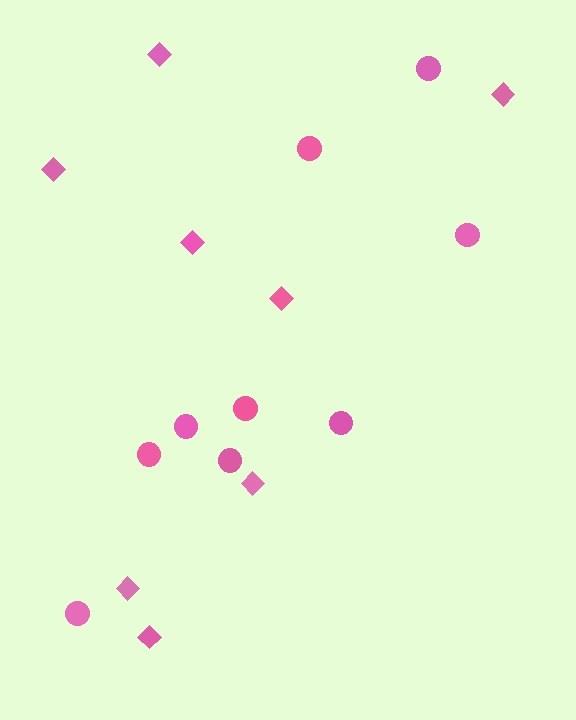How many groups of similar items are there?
There are 2 groups: one group of diamonds (8) and one group of circles (9).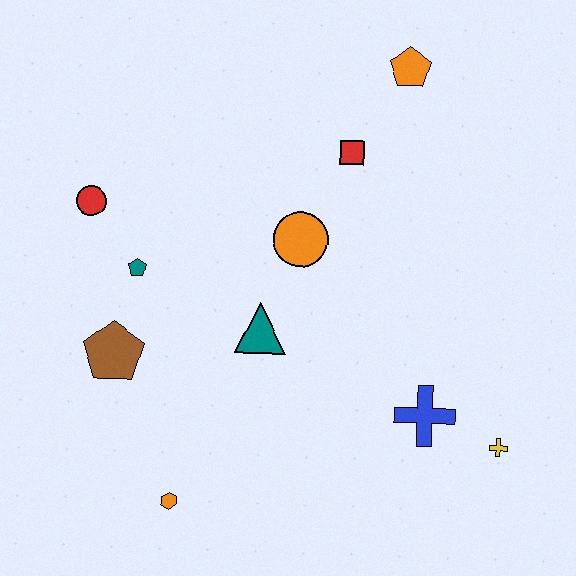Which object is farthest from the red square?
The orange hexagon is farthest from the red square.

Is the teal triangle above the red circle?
No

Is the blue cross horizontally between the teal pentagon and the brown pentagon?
No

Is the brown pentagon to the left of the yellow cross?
Yes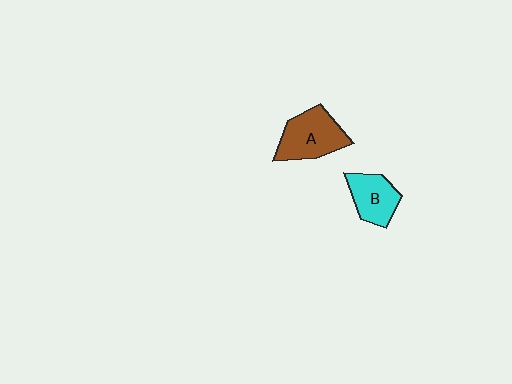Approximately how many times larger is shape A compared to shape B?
Approximately 1.3 times.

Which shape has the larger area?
Shape A (brown).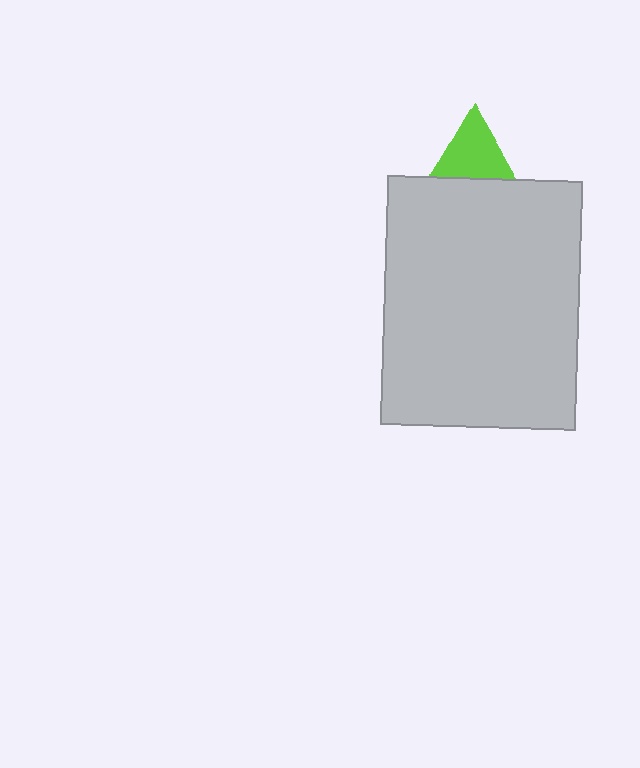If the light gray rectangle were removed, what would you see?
You would see the complete lime triangle.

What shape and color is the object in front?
The object in front is a light gray rectangle.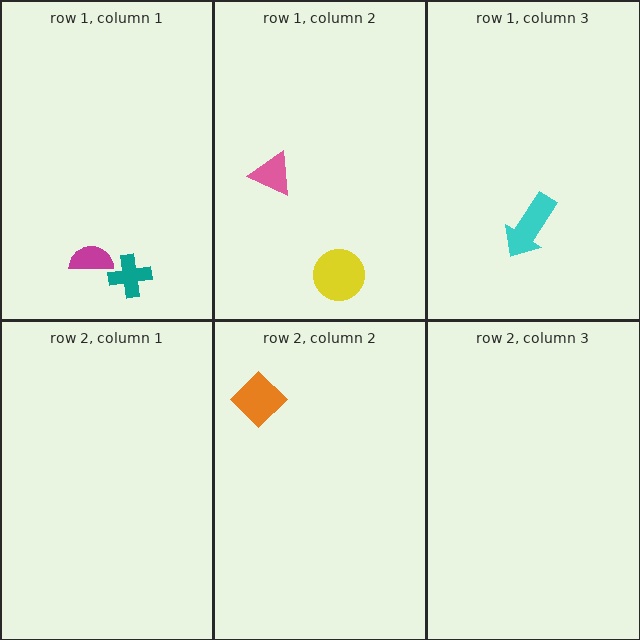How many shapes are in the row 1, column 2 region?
2.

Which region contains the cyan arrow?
The row 1, column 3 region.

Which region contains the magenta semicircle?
The row 1, column 1 region.